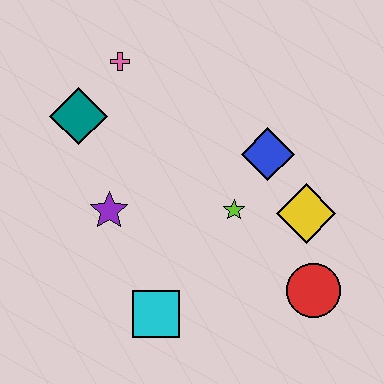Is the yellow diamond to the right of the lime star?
Yes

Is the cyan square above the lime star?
No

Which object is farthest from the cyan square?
The pink cross is farthest from the cyan square.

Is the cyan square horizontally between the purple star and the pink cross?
No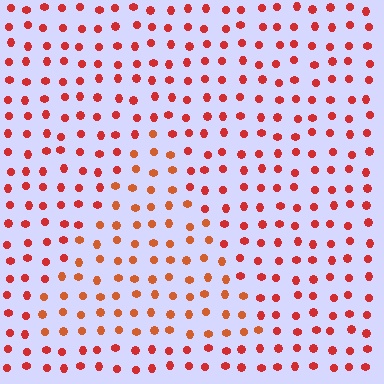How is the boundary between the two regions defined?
The boundary is defined purely by a slight shift in hue (about 19 degrees). Spacing, size, and orientation are identical on both sides.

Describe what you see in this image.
The image is filled with small red elements in a uniform arrangement. A triangle-shaped region is visible where the elements are tinted to a slightly different hue, forming a subtle color boundary.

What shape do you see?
I see a triangle.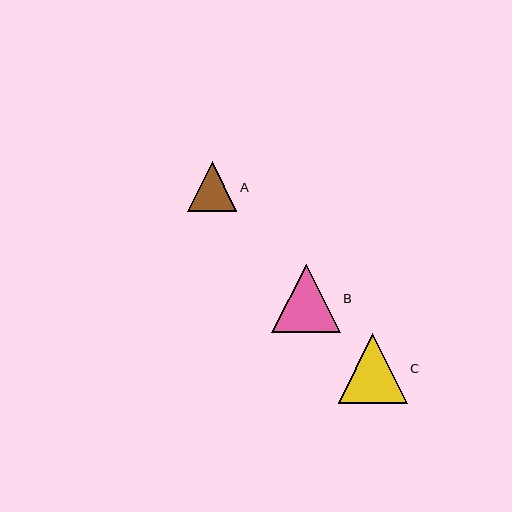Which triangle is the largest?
Triangle C is the largest with a size of approximately 69 pixels.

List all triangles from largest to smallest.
From largest to smallest: C, B, A.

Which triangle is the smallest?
Triangle A is the smallest with a size of approximately 50 pixels.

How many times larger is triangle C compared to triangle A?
Triangle C is approximately 1.4 times the size of triangle A.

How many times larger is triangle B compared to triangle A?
Triangle B is approximately 1.4 times the size of triangle A.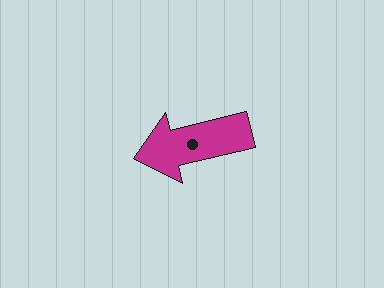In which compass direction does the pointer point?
West.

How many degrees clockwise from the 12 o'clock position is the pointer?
Approximately 256 degrees.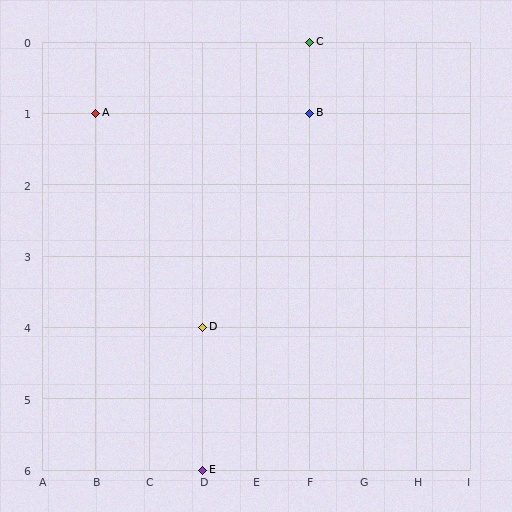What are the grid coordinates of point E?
Point E is at grid coordinates (D, 6).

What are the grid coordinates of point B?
Point B is at grid coordinates (F, 1).